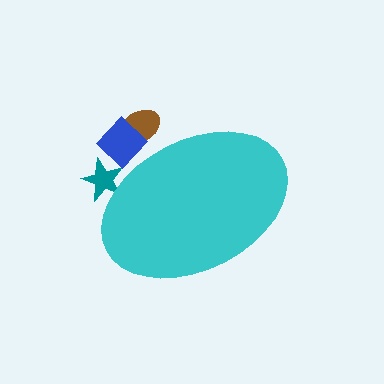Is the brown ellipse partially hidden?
Yes, the brown ellipse is partially hidden behind the cyan ellipse.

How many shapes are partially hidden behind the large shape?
3 shapes are partially hidden.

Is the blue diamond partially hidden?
Yes, the blue diamond is partially hidden behind the cyan ellipse.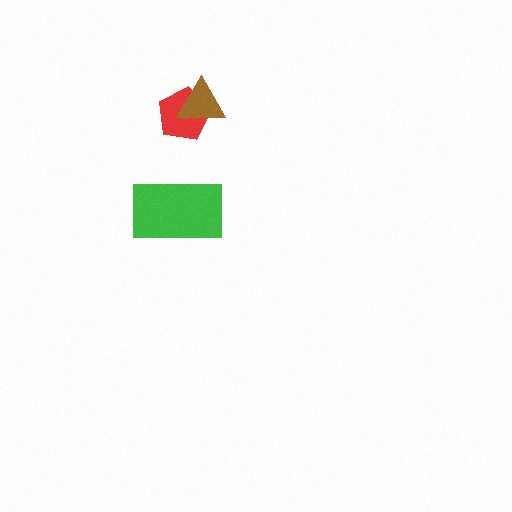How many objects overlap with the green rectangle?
0 objects overlap with the green rectangle.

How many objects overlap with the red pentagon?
1 object overlaps with the red pentagon.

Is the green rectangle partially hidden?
No, no other shape covers it.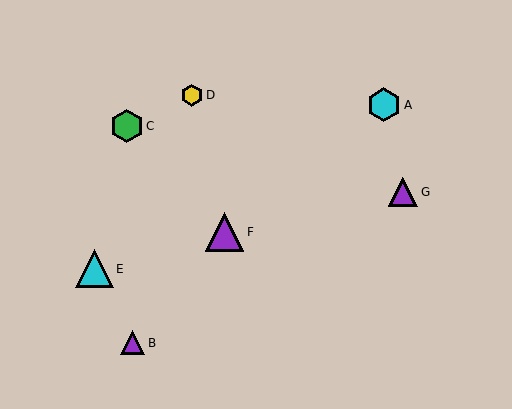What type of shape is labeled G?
Shape G is a purple triangle.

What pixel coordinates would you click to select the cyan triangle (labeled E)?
Click at (94, 269) to select the cyan triangle E.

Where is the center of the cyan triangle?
The center of the cyan triangle is at (94, 269).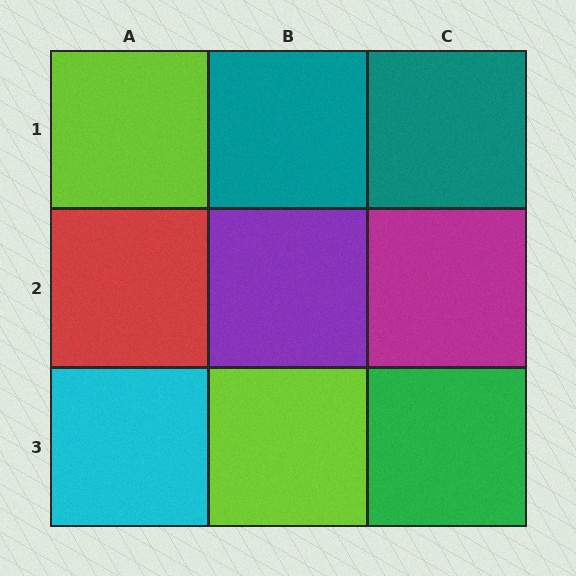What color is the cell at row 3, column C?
Green.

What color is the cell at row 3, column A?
Cyan.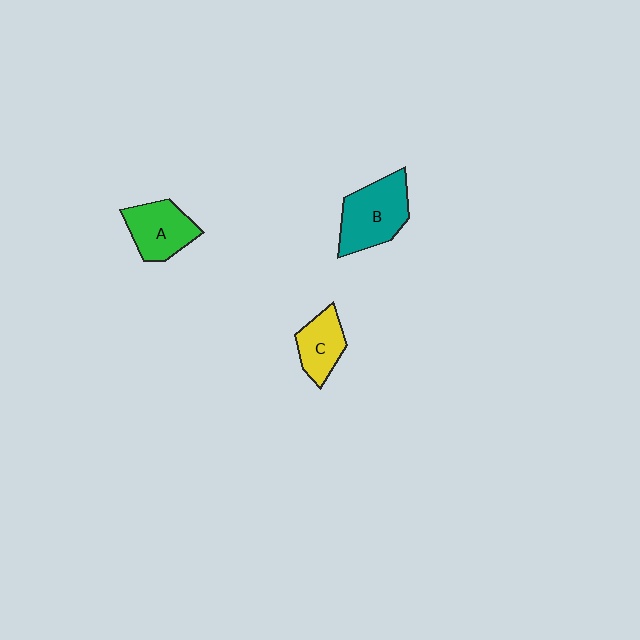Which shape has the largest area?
Shape B (teal).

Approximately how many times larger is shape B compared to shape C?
Approximately 1.6 times.